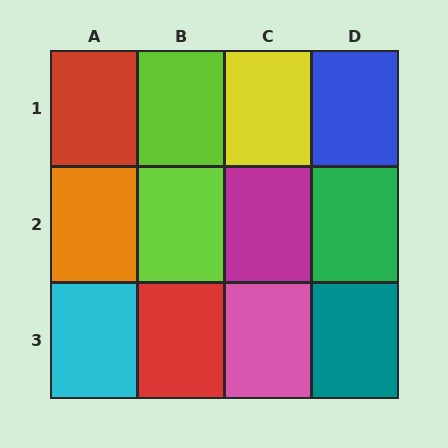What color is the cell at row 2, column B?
Lime.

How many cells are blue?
1 cell is blue.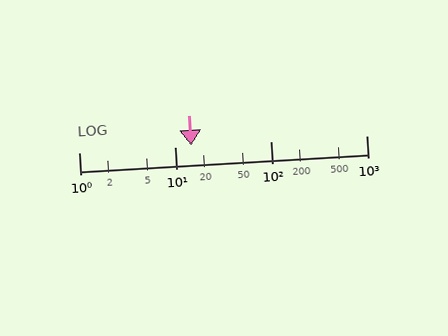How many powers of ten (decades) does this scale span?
The scale spans 3 decades, from 1 to 1000.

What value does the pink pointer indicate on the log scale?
The pointer indicates approximately 15.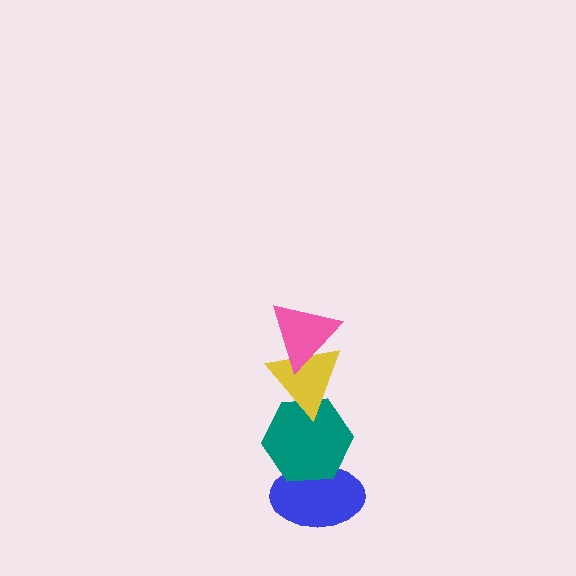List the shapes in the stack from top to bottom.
From top to bottom: the pink triangle, the yellow triangle, the teal hexagon, the blue ellipse.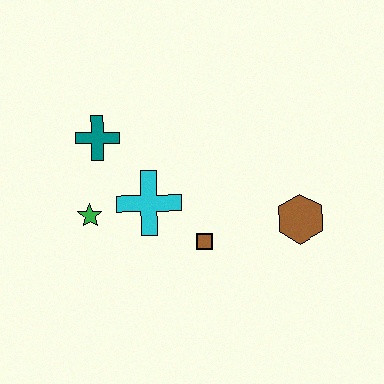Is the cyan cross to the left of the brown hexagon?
Yes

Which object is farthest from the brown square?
The teal cross is farthest from the brown square.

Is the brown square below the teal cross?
Yes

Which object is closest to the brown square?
The cyan cross is closest to the brown square.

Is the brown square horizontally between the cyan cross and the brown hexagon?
Yes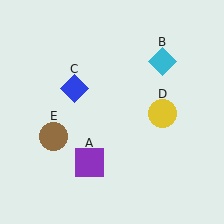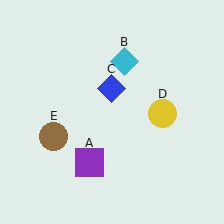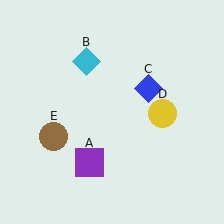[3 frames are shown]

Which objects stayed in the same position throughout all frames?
Purple square (object A) and yellow circle (object D) and brown circle (object E) remained stationary.